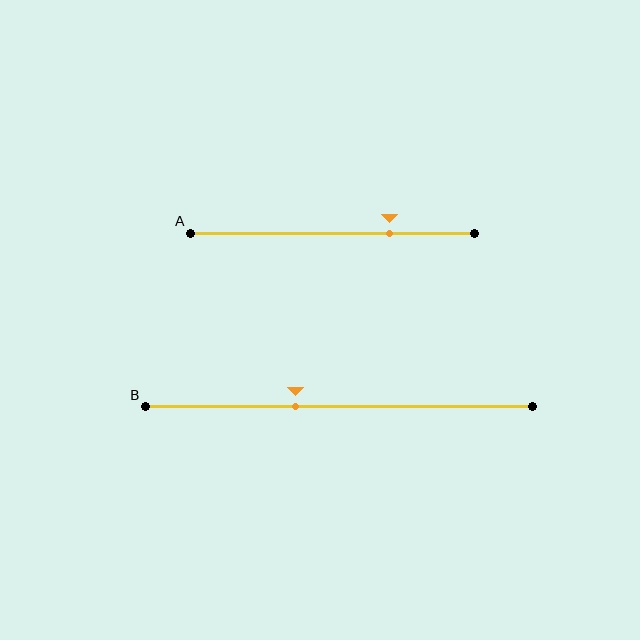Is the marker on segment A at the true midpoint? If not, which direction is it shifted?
No, the marker on segment A is shifted to the right by about 20% of the segment length.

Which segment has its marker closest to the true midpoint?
Segment B has its marker closest to the true midpoint.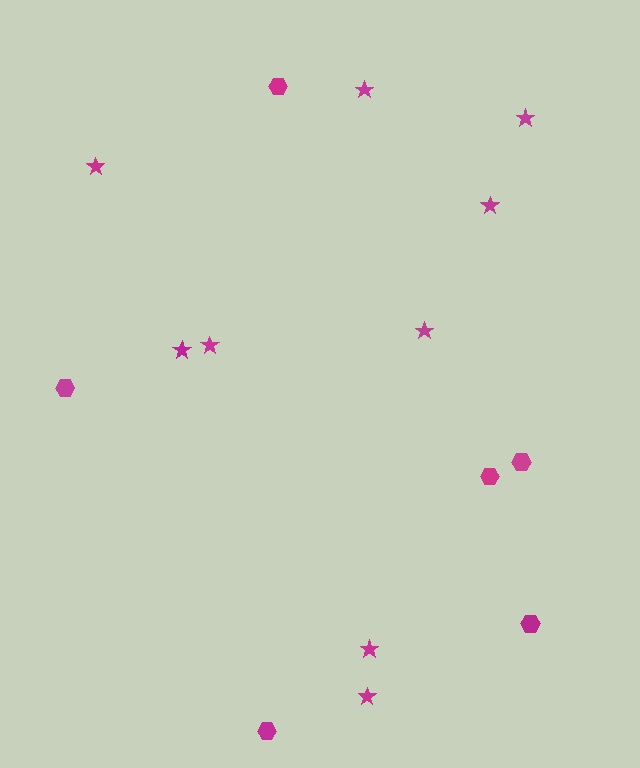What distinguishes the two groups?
There are 2 groups: one group of hexagons (6) and one group of stars (9).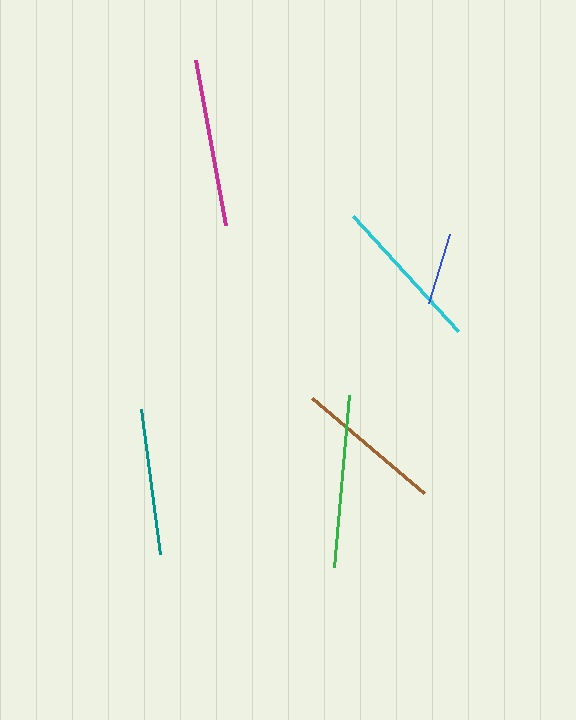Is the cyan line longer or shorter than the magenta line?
The magenta line is longer than the cyan line.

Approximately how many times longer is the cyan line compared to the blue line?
The cyan line is approximately 2.2 times the length of the blue line.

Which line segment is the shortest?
The blue line is the shortest at approximately 72 pixels.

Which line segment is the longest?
The green line is the longest at approximately 172 pixels.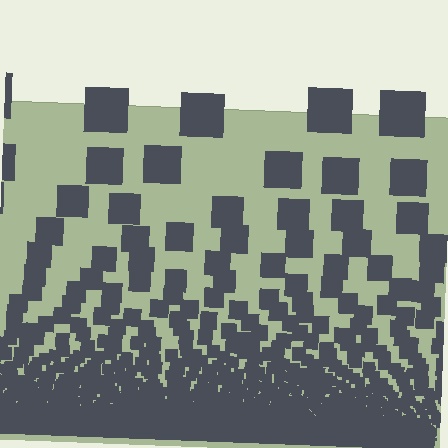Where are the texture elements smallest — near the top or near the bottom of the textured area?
Near the bottom.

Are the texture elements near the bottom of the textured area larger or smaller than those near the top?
Smaller. The gradient is inverted — elements near the bottom are smaller and denser.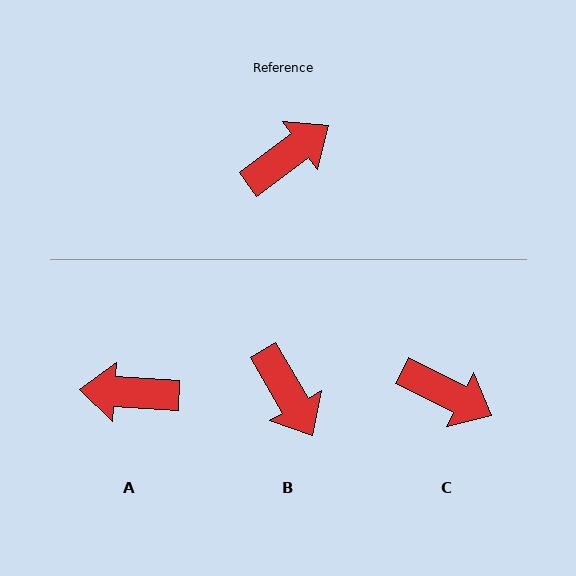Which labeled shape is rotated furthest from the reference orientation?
A, about 140 degrees away.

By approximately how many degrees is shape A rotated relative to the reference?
Approximately 140 degrees counter-clockwise.